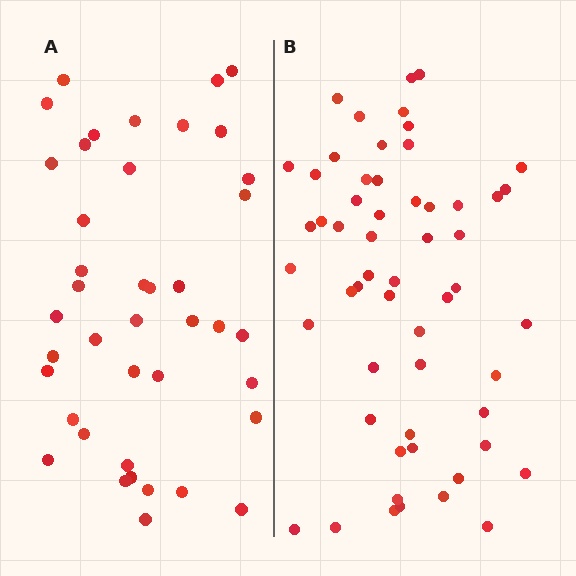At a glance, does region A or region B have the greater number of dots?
Region B (the right region) has more dots.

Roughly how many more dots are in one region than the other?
Region B has approximately 15 more dots than region A.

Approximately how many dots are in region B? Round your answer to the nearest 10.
About 60 dots. (The exact count is 56, which rounds to 60.)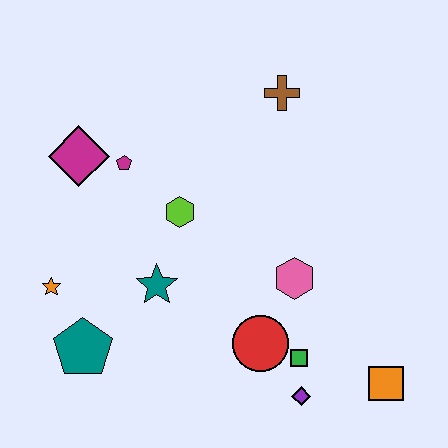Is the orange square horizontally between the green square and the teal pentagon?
No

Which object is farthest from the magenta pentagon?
The orange square is farthest from the magenta pentagon.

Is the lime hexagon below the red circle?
No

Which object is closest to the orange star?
The teal pentagon is closest to the orange star.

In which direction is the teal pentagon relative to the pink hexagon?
The teal pentagon is to the left of the pink hexagon.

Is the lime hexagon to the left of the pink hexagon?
Yes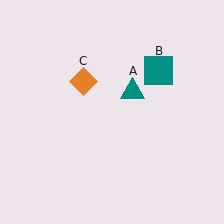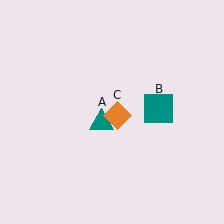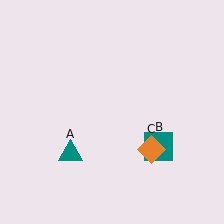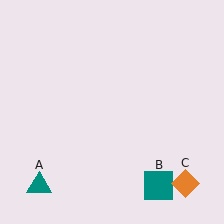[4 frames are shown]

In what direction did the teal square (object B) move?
The teal square (object B) moved down.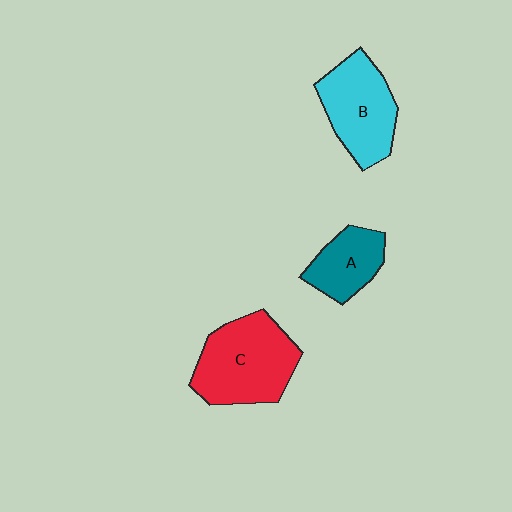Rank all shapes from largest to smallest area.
From largest to smallest: C (red), B (cyan), A (teal).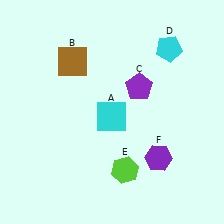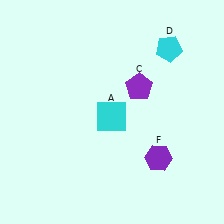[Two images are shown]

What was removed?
The lime hexagon (E), the brown square (B) were removed in Image 2.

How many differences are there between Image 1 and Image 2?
There are 2 differences between the two images.